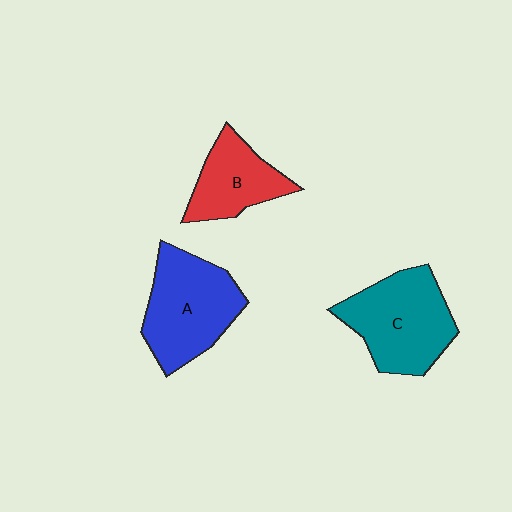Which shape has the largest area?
Shape C (teal).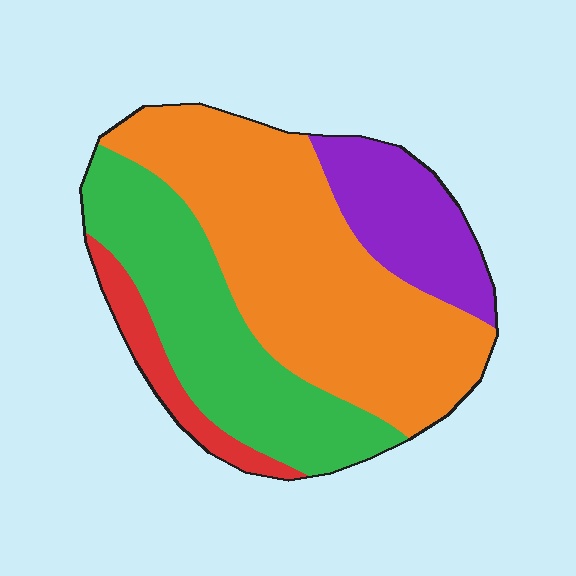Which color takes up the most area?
Orange, at roughly 45%.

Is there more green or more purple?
Green.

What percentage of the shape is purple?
Purple covers around 15% of the shape.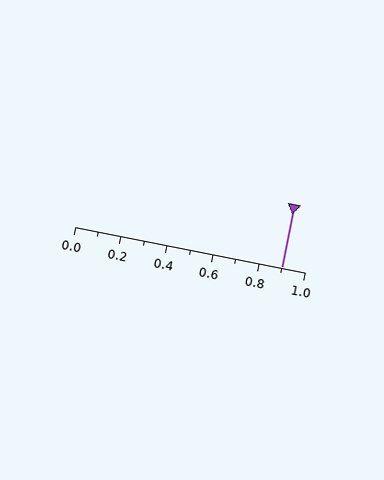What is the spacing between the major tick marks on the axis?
The major ticks are spaced 0.2 apart.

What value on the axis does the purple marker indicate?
The marker indicates approximately 0.9.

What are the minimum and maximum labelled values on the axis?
The axis runs from 0.0 to 1.0.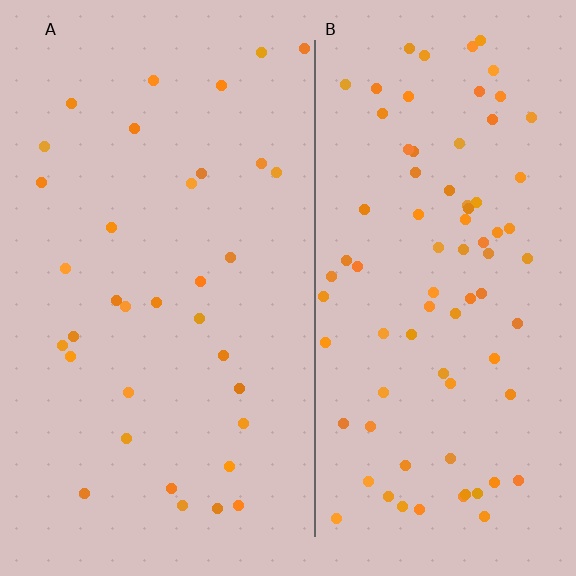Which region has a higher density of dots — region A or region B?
B (the right).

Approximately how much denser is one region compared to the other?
Approximately 2.4× — region B over region A.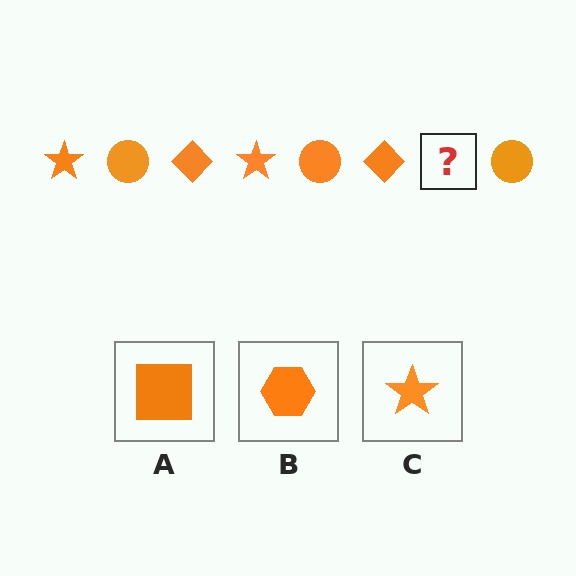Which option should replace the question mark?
Option C.